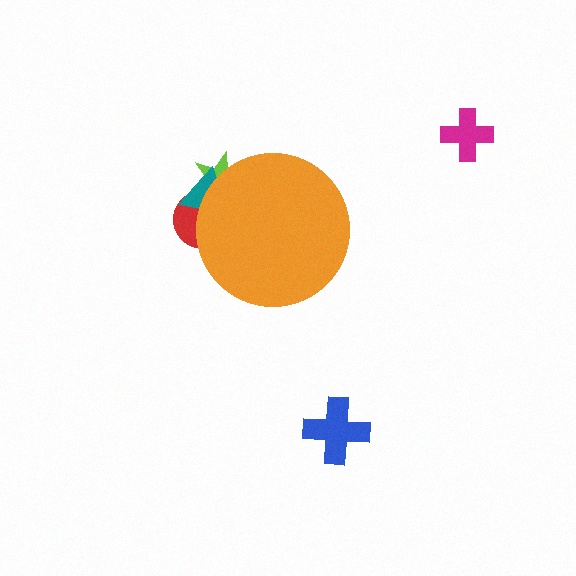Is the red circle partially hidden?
Yes, the red circle is partially hidden behind the orange circle.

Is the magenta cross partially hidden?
No, the magenta cross is fully visible.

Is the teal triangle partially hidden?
Yes, the teal triangle is partially hidden behind the orange circle.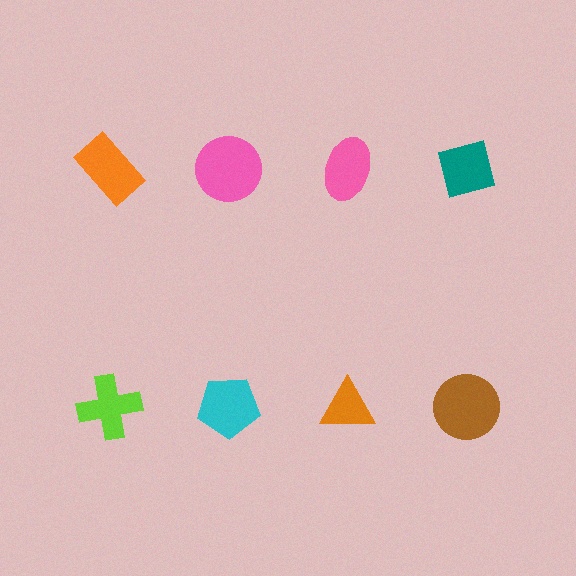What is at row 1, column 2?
A pink circle.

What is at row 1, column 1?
An orange rectangle.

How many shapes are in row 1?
4 shapes.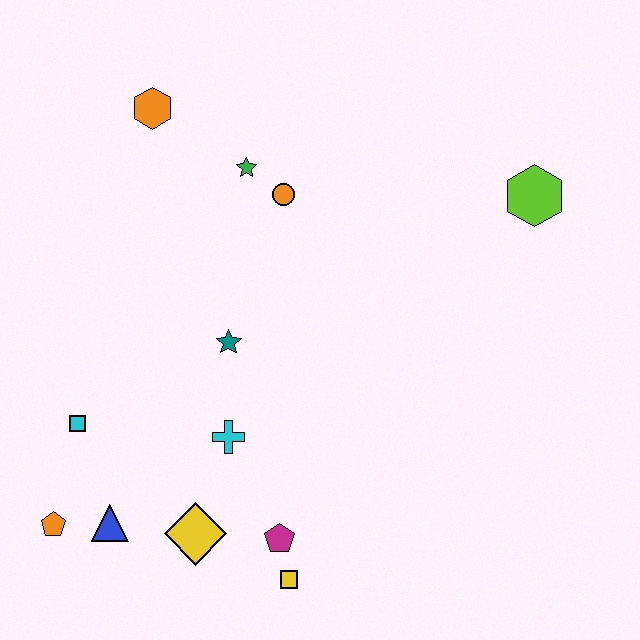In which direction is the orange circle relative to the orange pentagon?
The orange circle is above the orange pentagon.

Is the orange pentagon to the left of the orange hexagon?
Yes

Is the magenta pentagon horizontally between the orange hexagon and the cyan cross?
No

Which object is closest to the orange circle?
The green star is closest to the orange circle.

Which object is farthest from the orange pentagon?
The lime hexagon is farthest from the orange pentagon.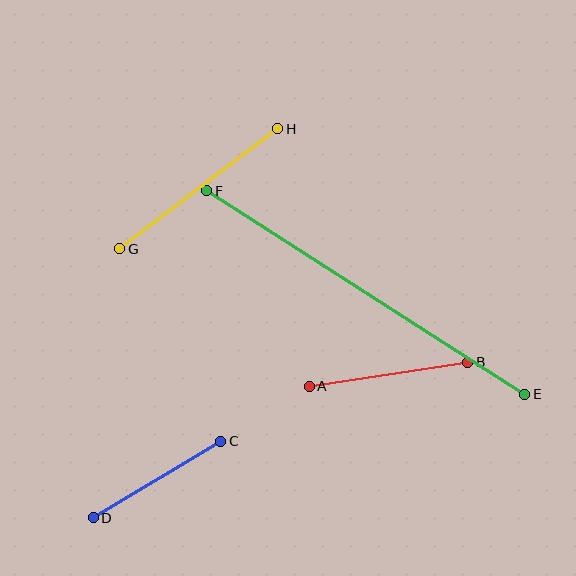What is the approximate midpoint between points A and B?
The midpoint is at approximately (388, 374) pixels.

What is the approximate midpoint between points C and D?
The midpoint is at approximately (157, 479) pixels.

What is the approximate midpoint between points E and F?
The midpoint is at approximately (366, 292) pixels.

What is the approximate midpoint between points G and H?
The midpoint is at approximately (199, 189) pixels.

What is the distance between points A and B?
The distance is approximately 161 pixels.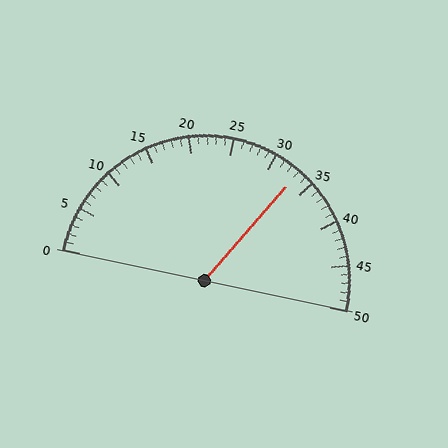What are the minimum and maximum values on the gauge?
The gauge ranges from 0 to 50.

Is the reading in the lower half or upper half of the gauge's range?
The reading is in the upper half of the range (0 to 50).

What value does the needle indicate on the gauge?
The needle indicates approximately 33.